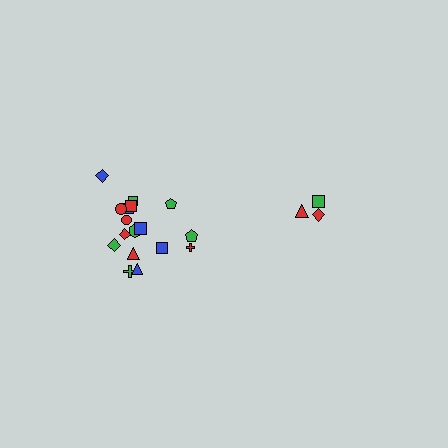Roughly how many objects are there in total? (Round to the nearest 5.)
Roughly 20 objects in total.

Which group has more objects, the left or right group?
The left group.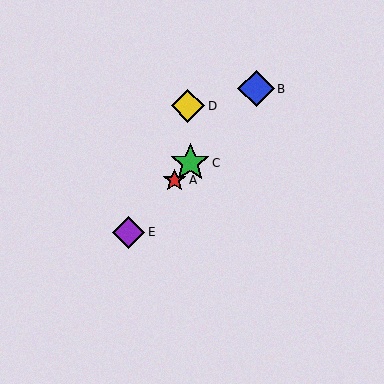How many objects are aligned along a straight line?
4 objects (A, B, C, E) are aligned along a straight line.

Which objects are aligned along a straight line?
Objects A, B, C, E are aligned along a straight line.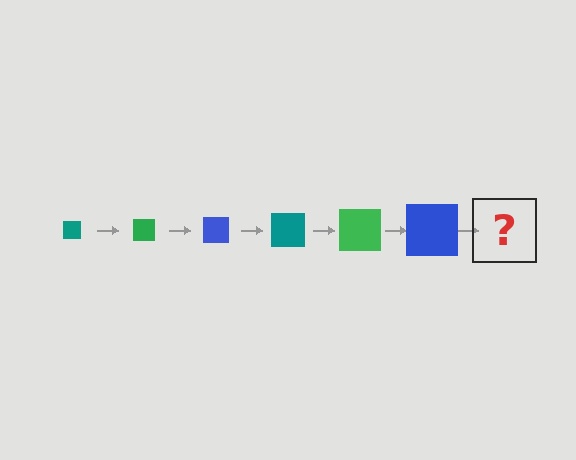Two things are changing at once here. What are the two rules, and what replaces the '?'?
The two rules are that the square grows larger each step and the color cycles through teal, green, and blue. The '?' should be a teal square, larger than the previous one.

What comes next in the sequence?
The next element should be a teal square, larger than the previous one.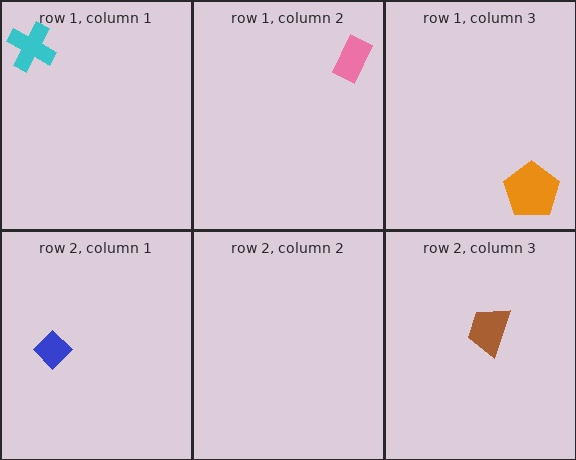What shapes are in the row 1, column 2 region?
The pink rectangle.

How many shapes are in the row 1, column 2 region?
1.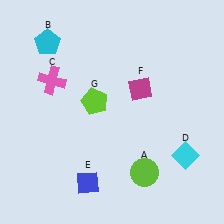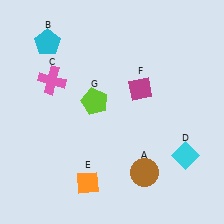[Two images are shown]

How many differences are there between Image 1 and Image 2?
There are 2 differences between the two images.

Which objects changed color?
A changed from lime to brown. E changed from blue to orange.